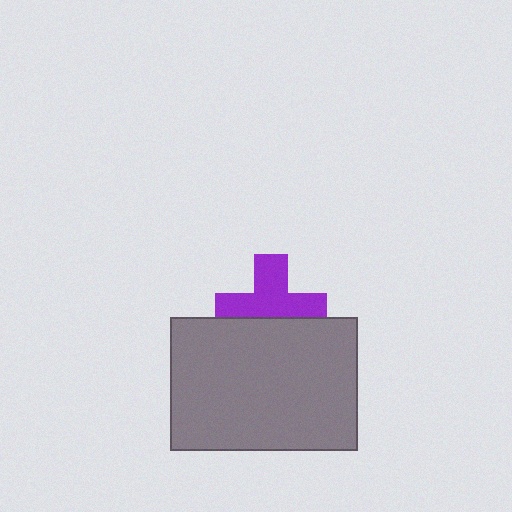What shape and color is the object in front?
The object in front is a gray rectangle.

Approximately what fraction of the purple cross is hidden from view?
Roughly 37% of the purple cross is hidden behind the gray rectangle.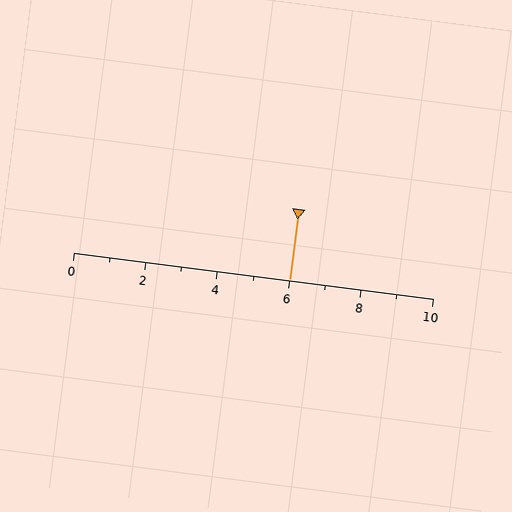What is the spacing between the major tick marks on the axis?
The major ticks are spaced 2 apart.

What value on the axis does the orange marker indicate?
The marker indicates approximately 6.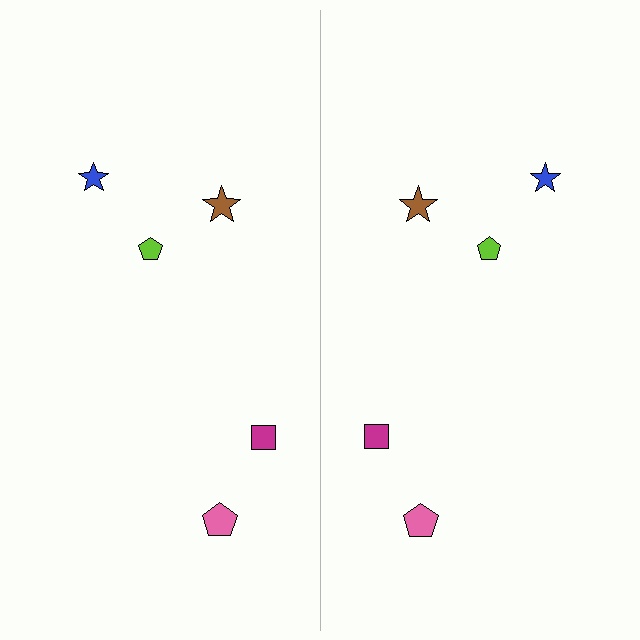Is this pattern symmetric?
Yes, this pattern has bilateral (reflection) symmetry.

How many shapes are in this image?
There are 10 shapes in this image.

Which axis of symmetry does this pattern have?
The pattern has a vertical axis of symmetry running through the center of the image.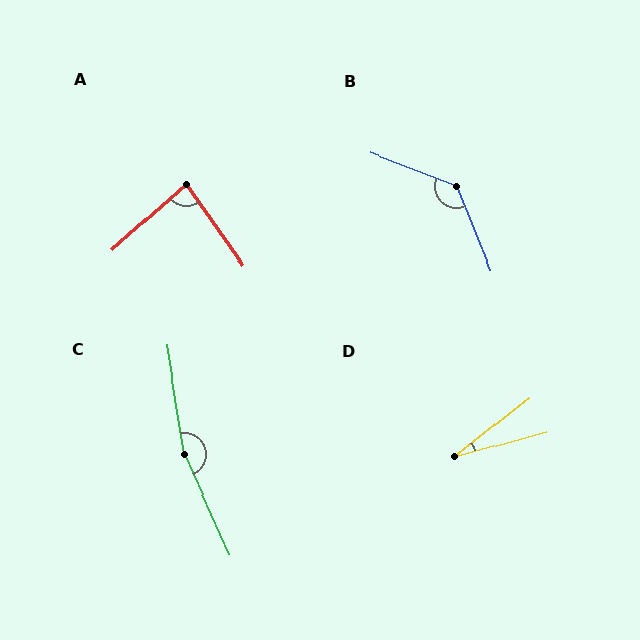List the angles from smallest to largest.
D (23°), A (84°), B (134°), C (165°).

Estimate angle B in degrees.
Approximately 134 degrees.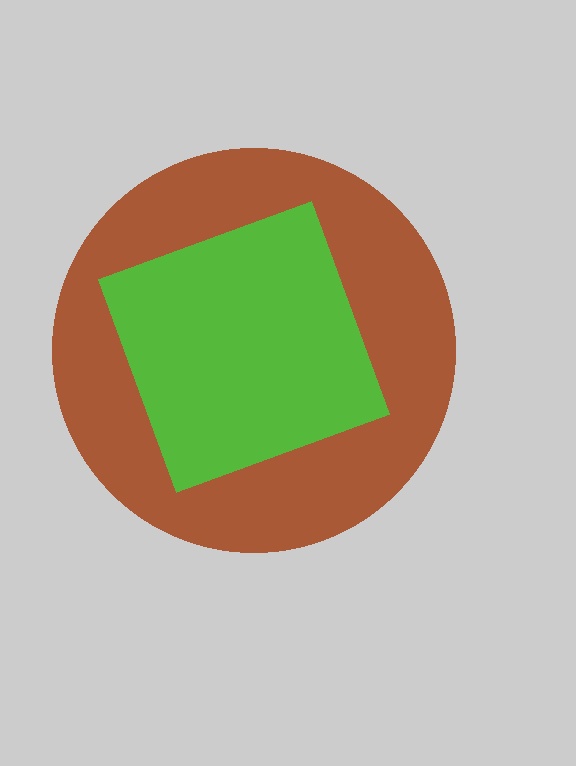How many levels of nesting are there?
2.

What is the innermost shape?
The lime square.